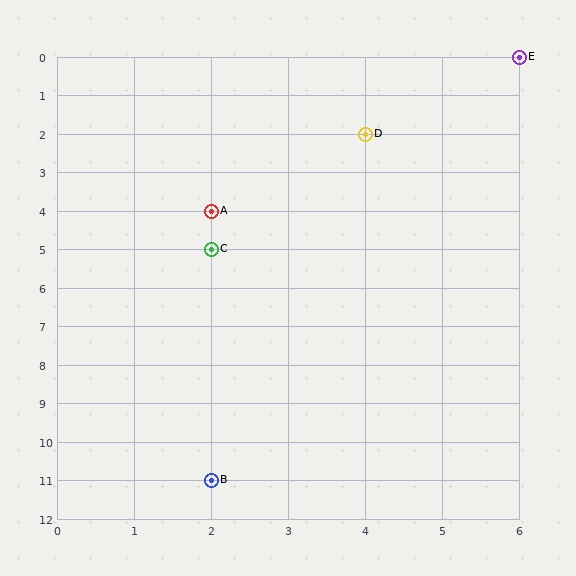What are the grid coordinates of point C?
Point C is at grid coordinates (2, 5).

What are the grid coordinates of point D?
Point D is at grid coordinates (4, 2).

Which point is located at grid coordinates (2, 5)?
Point C is at (2, 5).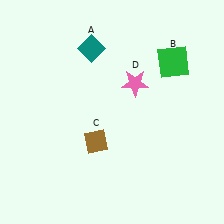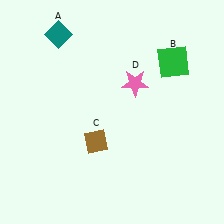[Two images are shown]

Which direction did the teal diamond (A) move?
The teal diamond (A) moved left.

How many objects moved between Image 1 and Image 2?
1 object moved between the two images.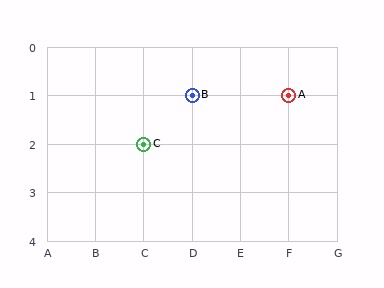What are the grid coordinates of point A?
Point A is at grid coordinates (F, 1).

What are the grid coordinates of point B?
Point B is at grid coordinates (D, 1).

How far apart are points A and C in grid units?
Points A and C are 3 columns and 1 row apart (about 3.2 grid units diagonally).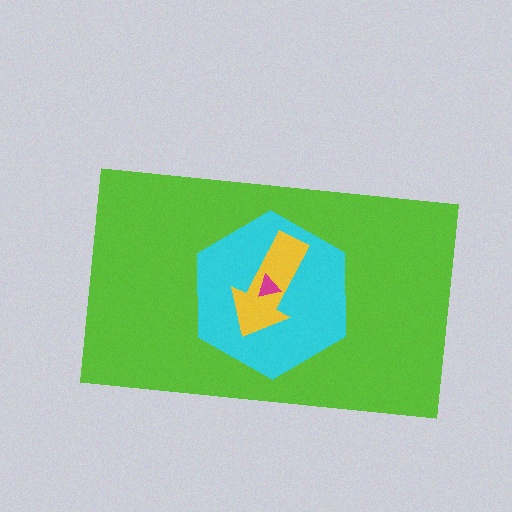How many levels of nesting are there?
4.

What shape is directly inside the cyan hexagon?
The yellow arrow.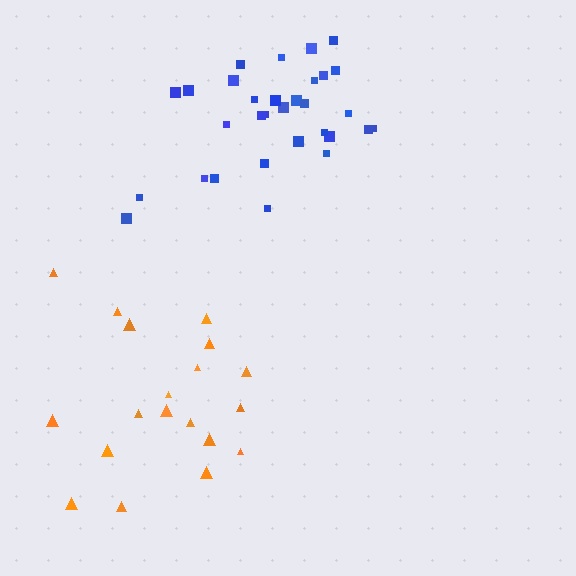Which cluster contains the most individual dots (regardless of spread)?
Blue (31).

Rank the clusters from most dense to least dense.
blue, orange.